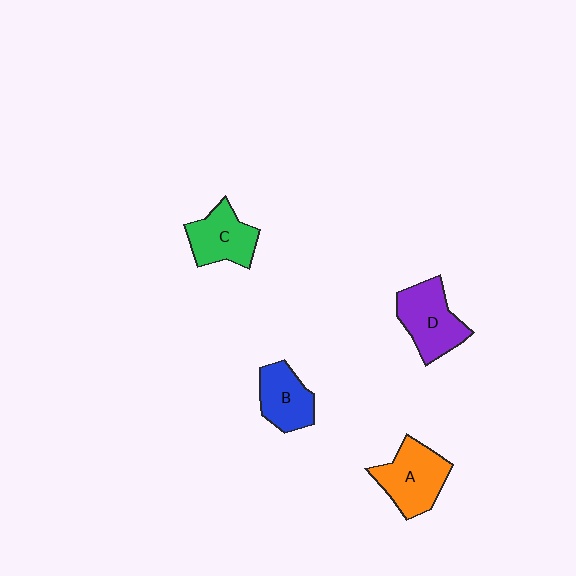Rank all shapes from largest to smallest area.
From largest to smallest: A (orange), D (purple), C (green), B (blue).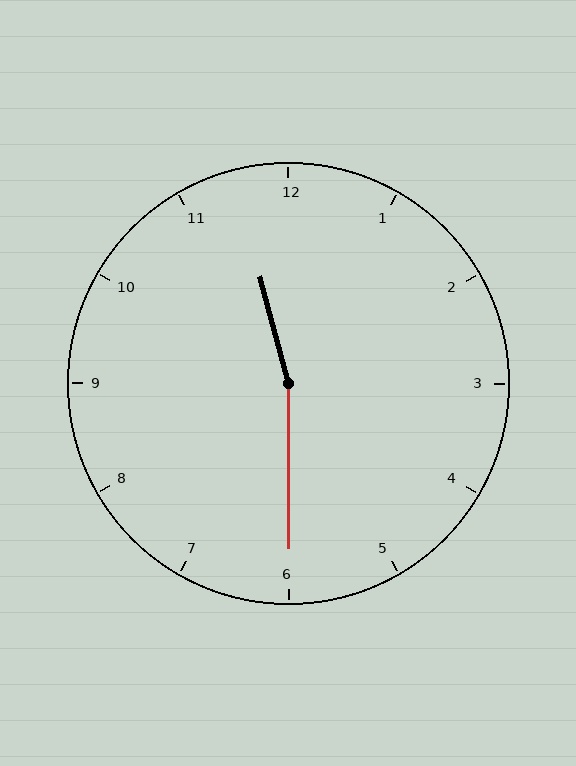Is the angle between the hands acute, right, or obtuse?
It is obtuse.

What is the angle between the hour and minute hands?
Approximately 165 degrees.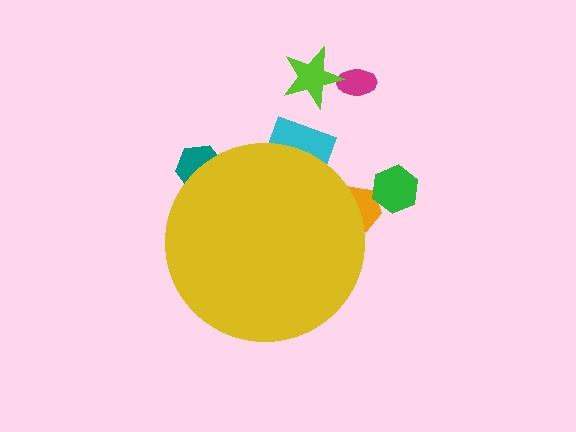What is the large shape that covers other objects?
A yellow circle.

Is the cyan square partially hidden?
Yes, the cyan square is partially hidden behind the yellow circle.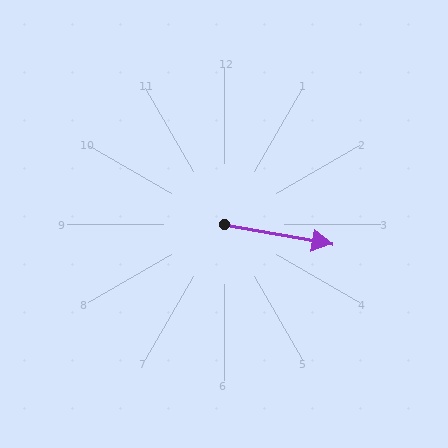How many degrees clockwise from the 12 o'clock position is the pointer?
Approximately 100 degrees.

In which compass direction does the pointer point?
East.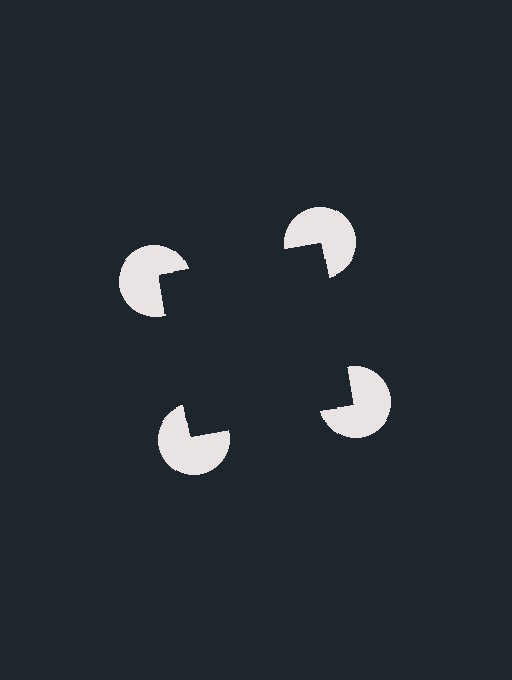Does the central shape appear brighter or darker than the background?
It typically appears slightly darker than the background, even though no actual brightness change is drawn.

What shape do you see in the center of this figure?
An illusory square — its edges are inferred from the aligned wedge cuts in the pac-man discs, not physically drawn.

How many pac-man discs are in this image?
There are 4 — one at each vertex of the illusory square.